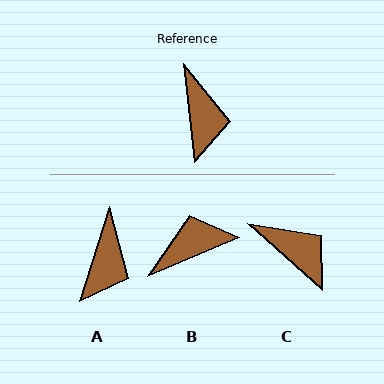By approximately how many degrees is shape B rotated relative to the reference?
Approximately 106 degrees counter-clockwise.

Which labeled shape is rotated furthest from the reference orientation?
B, about 106 degrees away.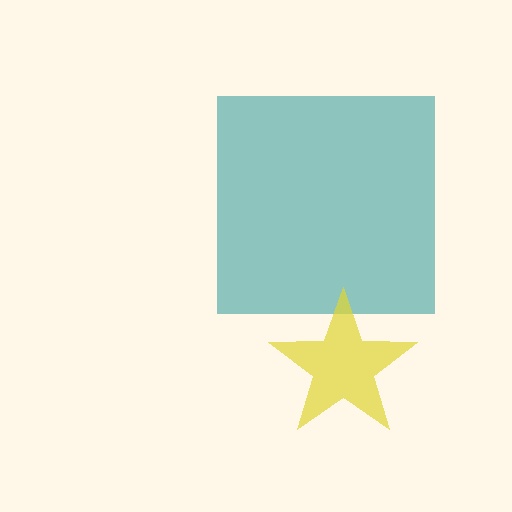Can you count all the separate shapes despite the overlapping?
Yes, there are 2 separate shapes.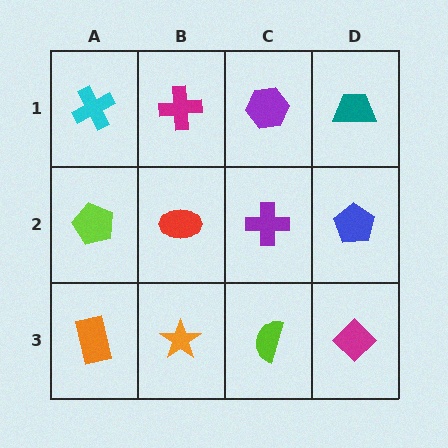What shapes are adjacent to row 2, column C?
A purple hexagon (row 1, column C), a lime semicircle (row 3, column C), a red ellipse (row 2, column B), a blue pentagon (row 2, column D).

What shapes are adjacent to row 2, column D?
A teal trapezoid (row 1, column D), a magenta diamond (row 3, column D), a purple cross (row 2, column C).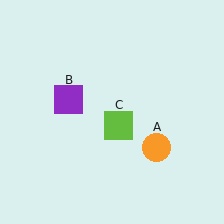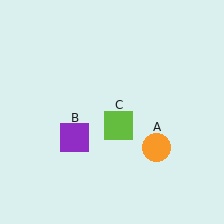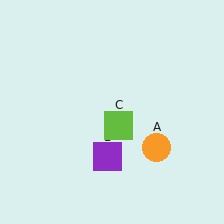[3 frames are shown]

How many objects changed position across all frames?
1 object changed position: purple square (object B).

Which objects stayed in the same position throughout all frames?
Orange circle (object A) and lime square (object C) remained stationary.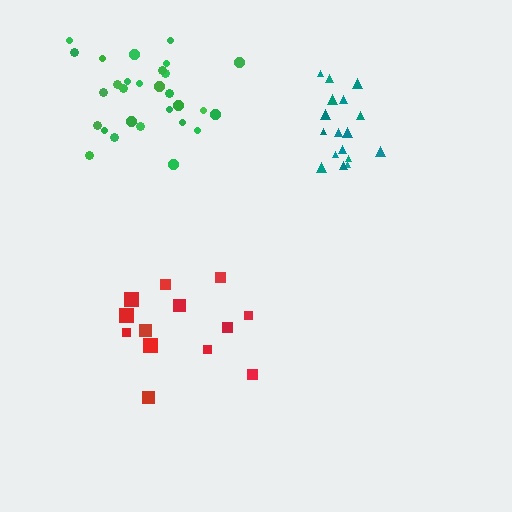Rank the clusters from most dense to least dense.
green, teal, red.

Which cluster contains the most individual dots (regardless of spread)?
Green (29).